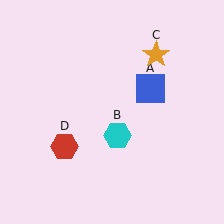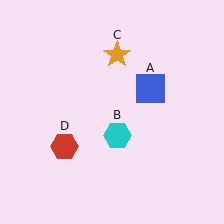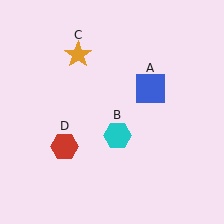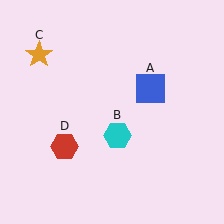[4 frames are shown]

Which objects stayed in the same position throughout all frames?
Blue square (object A) and cyan hexagon (object B) and red hexagon (object D) remained stationary.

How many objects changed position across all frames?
1 object changed position: orange star (object C).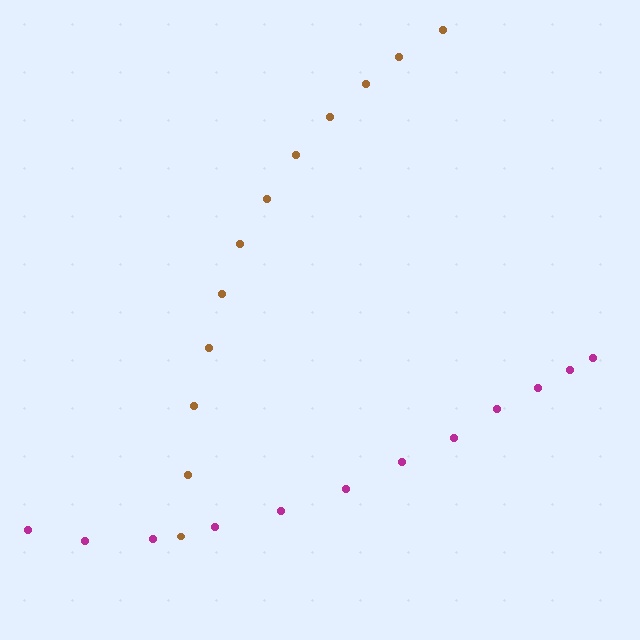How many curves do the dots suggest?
There are 2 distinct paths.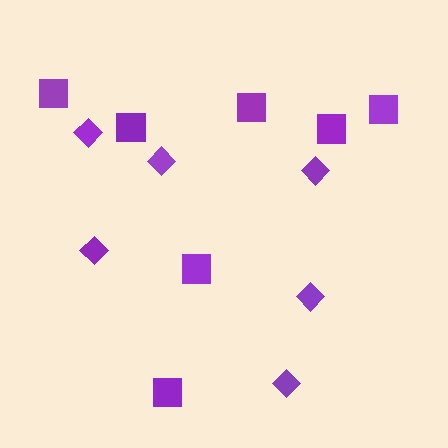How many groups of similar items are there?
There are 2 groups: one group of diamonds (6) and one group of squares (7).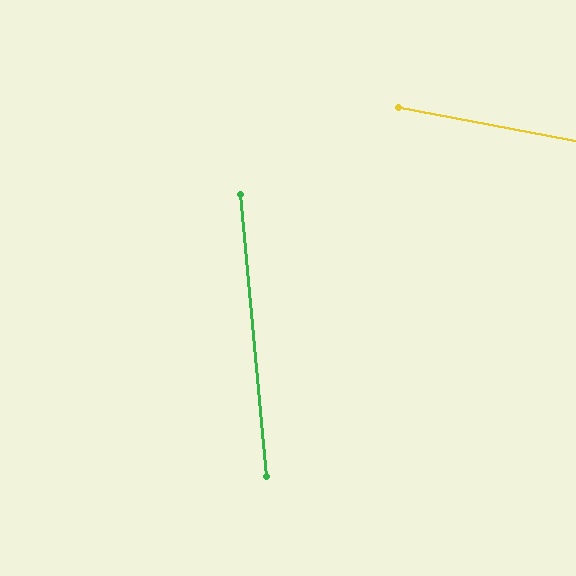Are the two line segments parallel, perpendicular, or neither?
Neither parallel nor perpendicular — they differ by about 74°.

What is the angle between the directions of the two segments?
Approximately 74 degrees.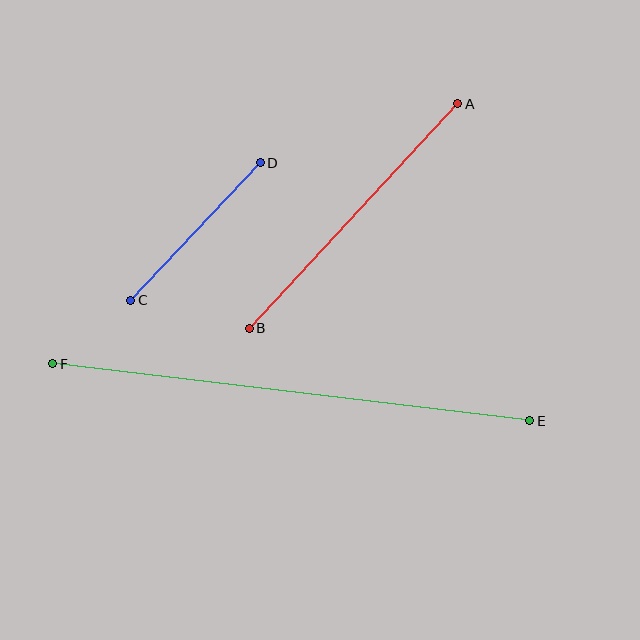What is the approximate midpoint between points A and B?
The midpoint is at approximately (354, 216) pixels.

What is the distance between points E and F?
The distance is approximately 480 pixels.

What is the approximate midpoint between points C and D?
The midpoint is at approximately (195, 232) pixels.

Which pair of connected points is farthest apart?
Points E and F are farthest apart.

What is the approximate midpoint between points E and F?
The midpoint is at approximately (291, 392) pixels.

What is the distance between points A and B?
The distance is approximately 307 pixels.